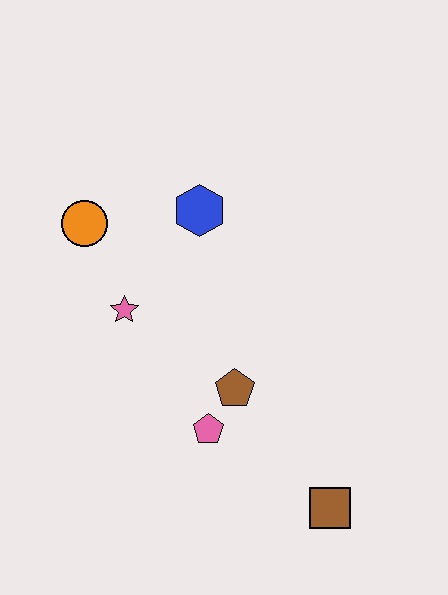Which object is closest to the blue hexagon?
The orange circle is closest to the blue hexagon.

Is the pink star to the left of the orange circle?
No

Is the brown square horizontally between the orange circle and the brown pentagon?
No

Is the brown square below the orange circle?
Yes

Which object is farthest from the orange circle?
The brown square is farthest from the orange circle.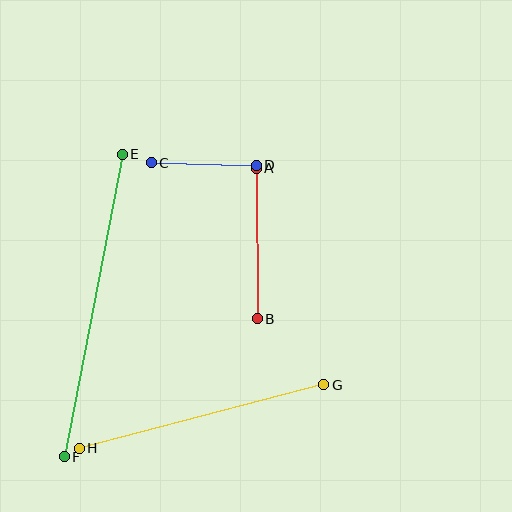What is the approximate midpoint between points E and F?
The midpoint is at approximately (93, 305) pixels.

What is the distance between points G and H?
The distance is approximately 253 pixels.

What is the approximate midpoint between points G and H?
The midpoint is at approximately (202, 416) pixels.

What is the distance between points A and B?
The distance is approximately 150 pixels.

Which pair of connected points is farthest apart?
Points E and F are farthest apart.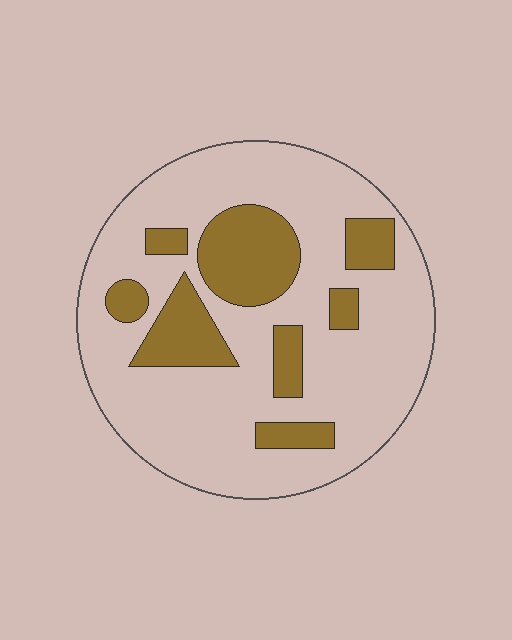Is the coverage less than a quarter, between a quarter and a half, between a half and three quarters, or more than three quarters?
Less than a quarter.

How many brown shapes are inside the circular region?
8.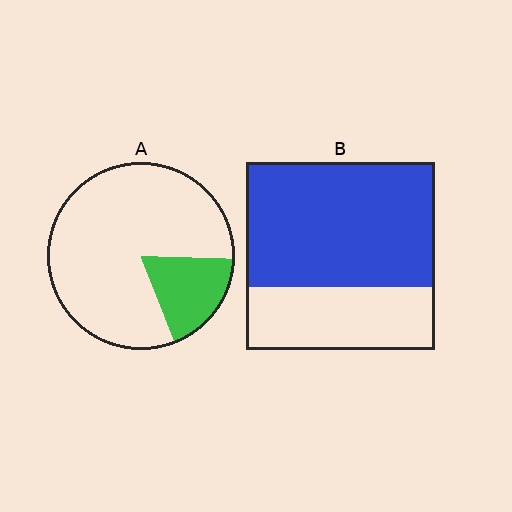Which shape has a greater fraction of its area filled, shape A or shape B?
Shape B.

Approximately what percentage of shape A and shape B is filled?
A is approximately 20% and B is approximately 65%.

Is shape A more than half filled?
No.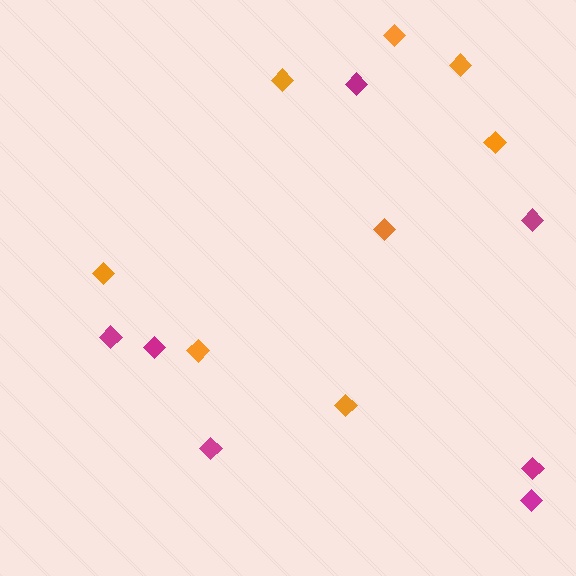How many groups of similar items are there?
There are 2 groups: one group of orange diamonds (8) and one group of magenta diamonds (7).